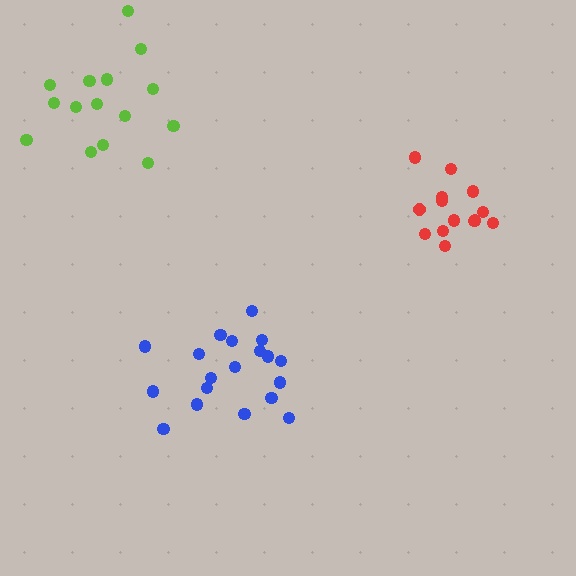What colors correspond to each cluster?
The clusters are colored: blue, lime, red.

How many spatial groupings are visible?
There are 3 spatial groupings.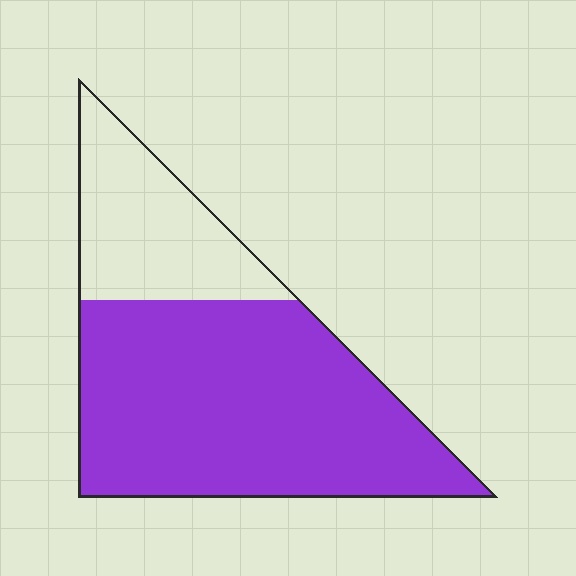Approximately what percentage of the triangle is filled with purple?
Approximately 70%.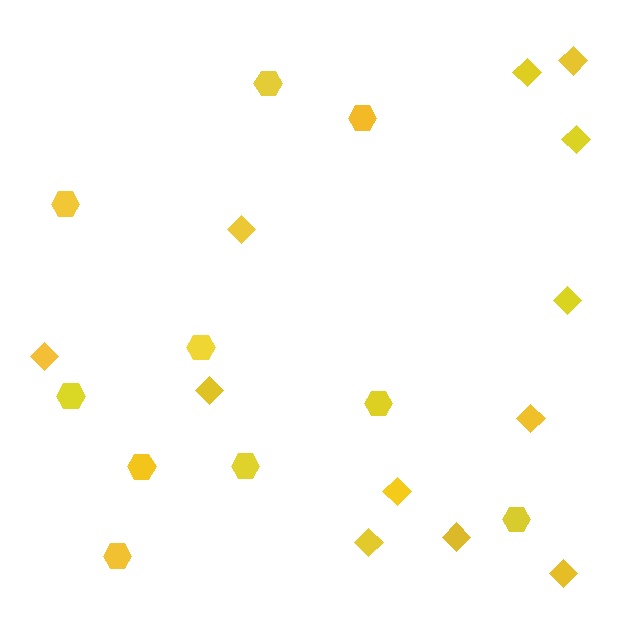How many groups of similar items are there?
There are 2 groups: one group of diamonds (12) and one group of hexagons (10).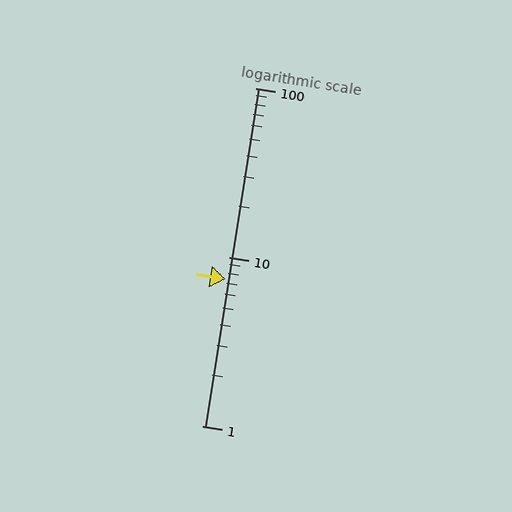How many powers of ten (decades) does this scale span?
The scale spans 2 decades, from 1 to 100.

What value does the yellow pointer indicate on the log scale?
The pointer indicates approximately 7.4.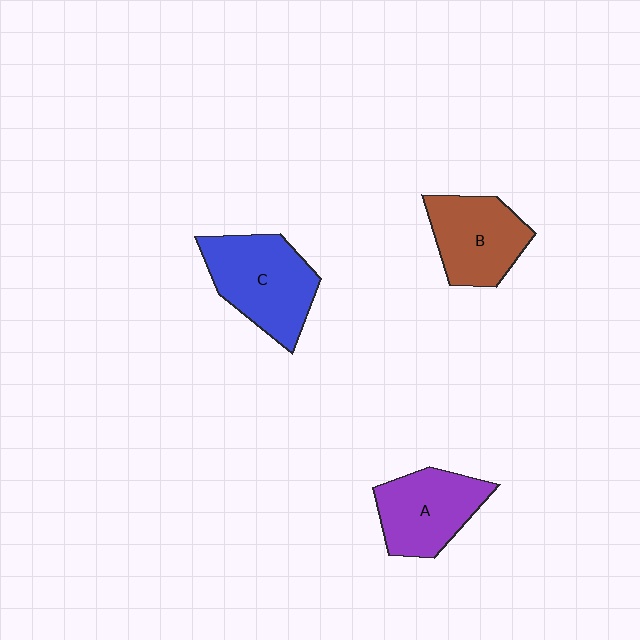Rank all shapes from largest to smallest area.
From largest to smallest: C (blue), A (purple), B (brown).